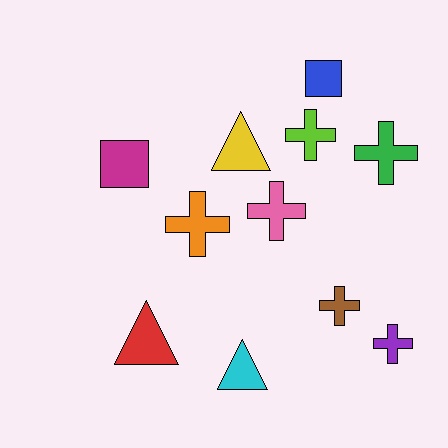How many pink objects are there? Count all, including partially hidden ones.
There is 1 pink object.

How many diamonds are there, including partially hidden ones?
There are no diamonds.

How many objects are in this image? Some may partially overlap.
There are 11 objects.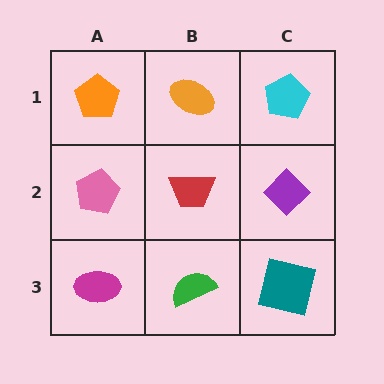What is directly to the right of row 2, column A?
A red trapezoid.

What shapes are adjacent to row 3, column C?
A purple diamond (row 2, column C), a green semicircle (row 3, column B).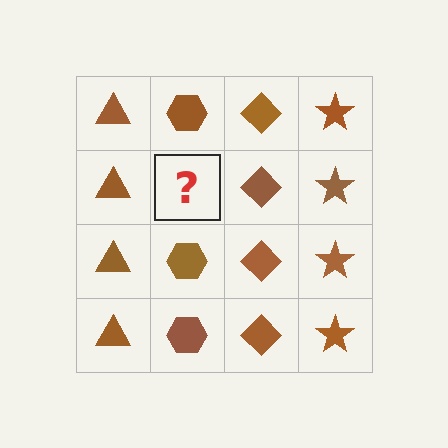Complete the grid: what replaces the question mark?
The question mark should be replaced with a brown hexagon.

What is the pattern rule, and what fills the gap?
The rule is that each column has a consistent shape. The gap should be filled with a brown hexagon.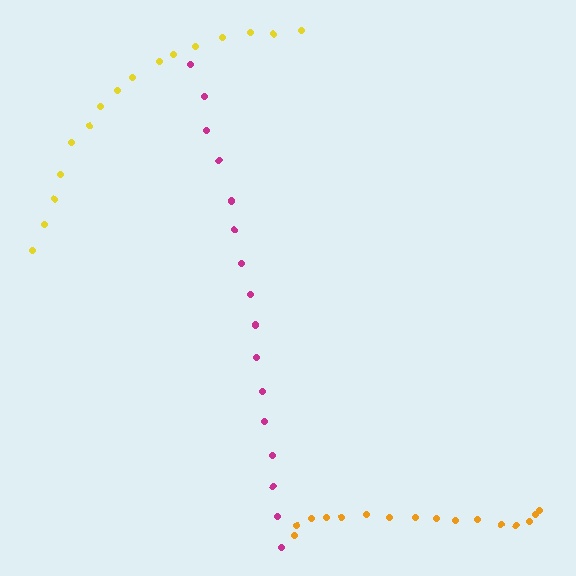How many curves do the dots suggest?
There are 3 distinct paths.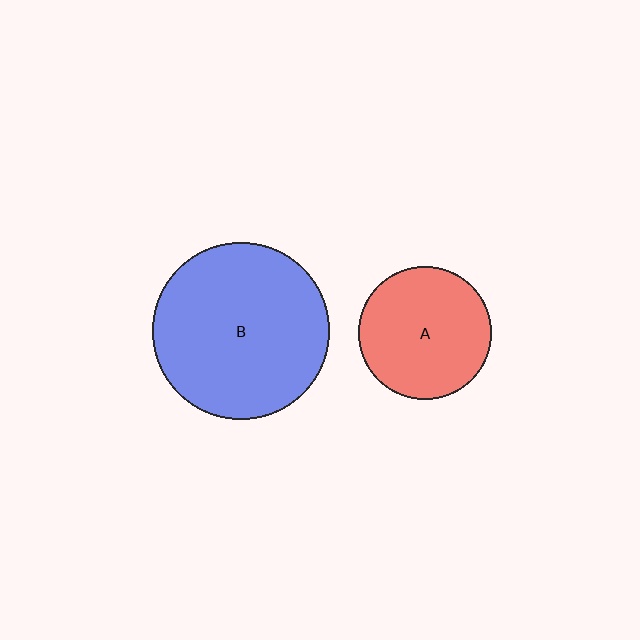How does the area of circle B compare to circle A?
Approximately 1.8 times.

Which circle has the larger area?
Circle B (blue).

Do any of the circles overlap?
No, none of the circles overlap.